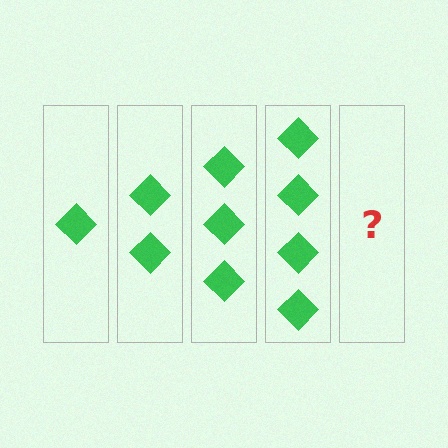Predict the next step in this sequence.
The next step is 5 diamonds.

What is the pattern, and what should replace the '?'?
The pattern is that each step adds one more diamond. The '?' should be 5 diamonds.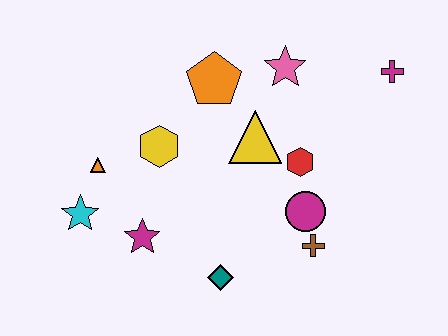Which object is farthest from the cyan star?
The magenta cross is farthest from the cyan star.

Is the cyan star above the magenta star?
Yes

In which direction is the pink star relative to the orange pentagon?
The pink star is to the right of the orange pentagon.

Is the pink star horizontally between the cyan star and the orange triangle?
No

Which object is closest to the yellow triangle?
The red hexagon is closest to the yellow triangle.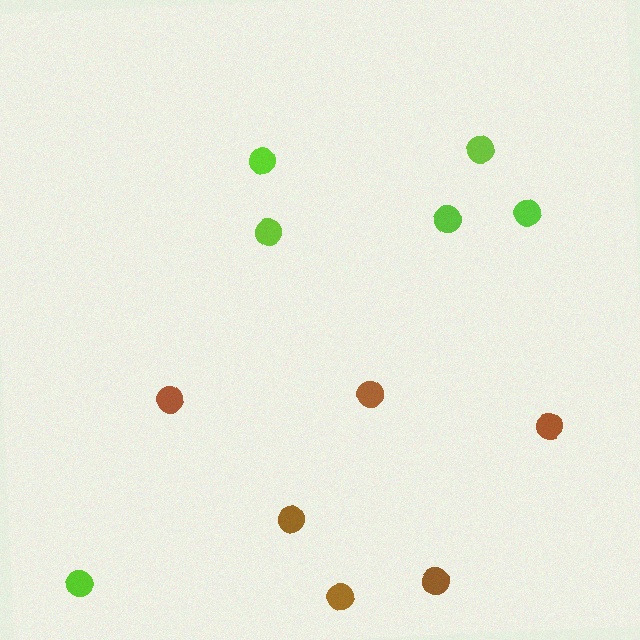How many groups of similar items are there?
There are 2 groups: one group of lime circles (6) and one group of brown circles (6).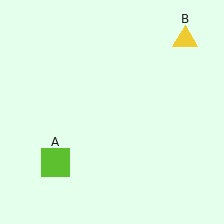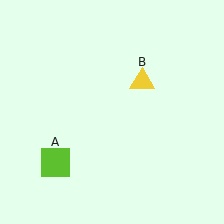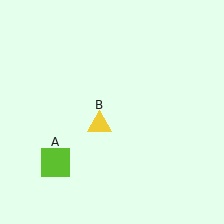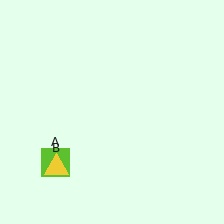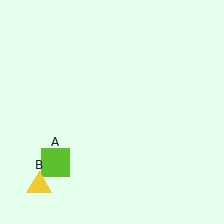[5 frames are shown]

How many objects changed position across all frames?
1 object changed position: yellow triangle (object B).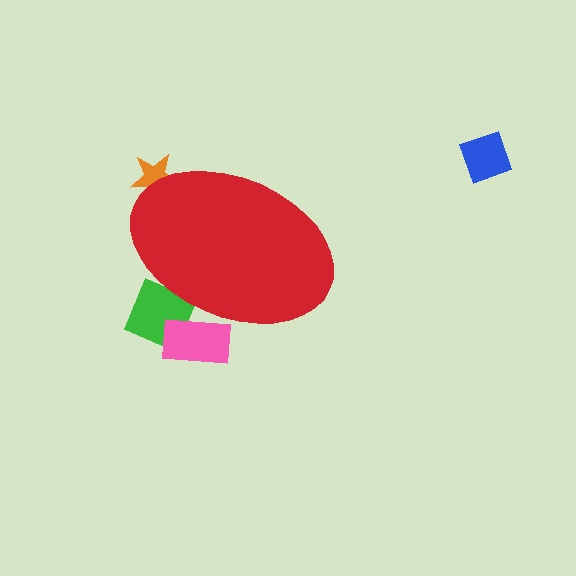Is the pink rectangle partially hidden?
Yes, the pink rectangle is partially hidden behind the red ellipse.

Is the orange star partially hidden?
Yes, the orange star is partially hidden behind the red ellipse.